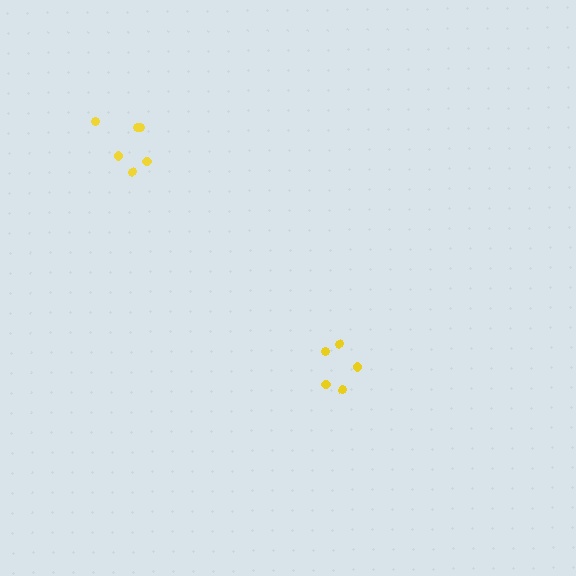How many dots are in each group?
Group 1: 5 dots, Group 2: 6 dots (11 total).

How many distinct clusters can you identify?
There are 2 distinct clusters.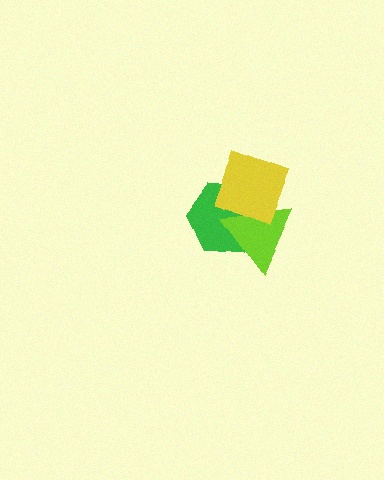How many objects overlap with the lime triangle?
2 objects overlap with the lime triangle.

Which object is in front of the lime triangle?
The yellow diamond is in front of the lime triangle.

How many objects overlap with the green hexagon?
2 objects overlap with the green hexagon.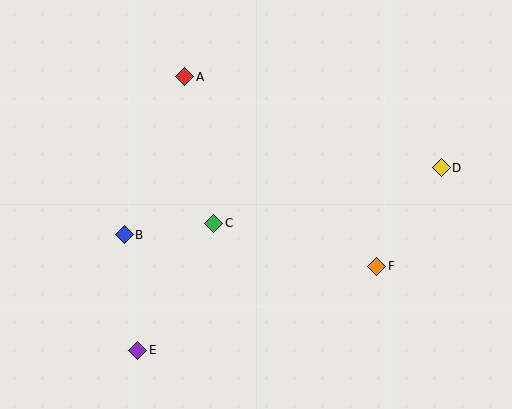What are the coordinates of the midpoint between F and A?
The midpoint between F and A is at (281, 171).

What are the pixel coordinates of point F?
Point F is at (377, 266).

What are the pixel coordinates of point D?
Point D is at (441, 168).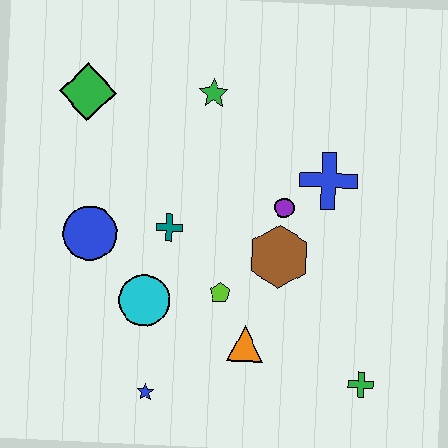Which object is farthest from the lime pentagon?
The green diamond is farthest from the lime pentagon.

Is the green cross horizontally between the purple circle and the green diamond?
No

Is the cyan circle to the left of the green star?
Yes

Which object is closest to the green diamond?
The green star is closest to the green diamond.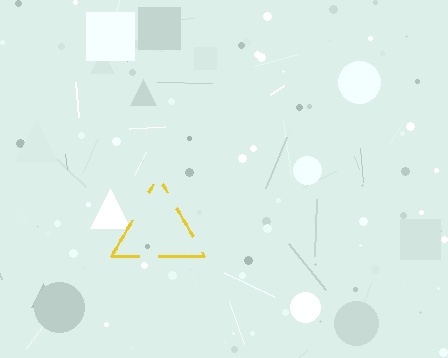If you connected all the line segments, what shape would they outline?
They would outline a triangle.